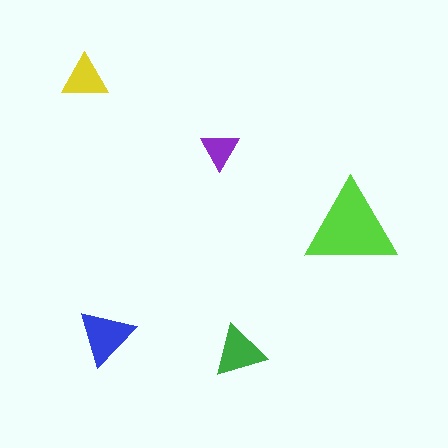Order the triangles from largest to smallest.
the lime one, the blue one, the green one, the yellow one, the purple one.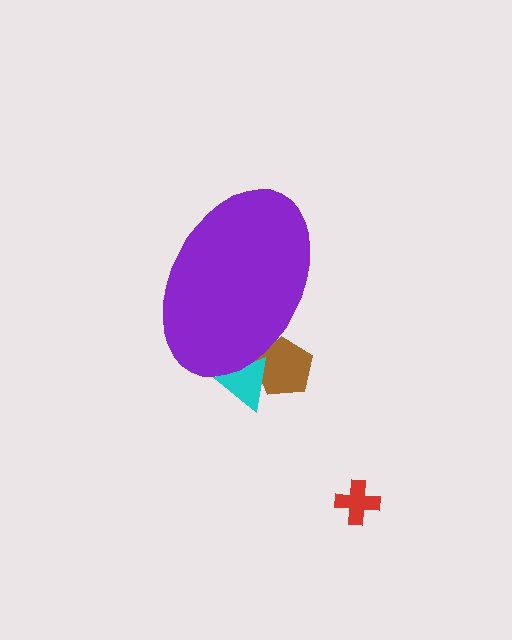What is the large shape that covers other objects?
A purple ellipse.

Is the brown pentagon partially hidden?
Yes, the brown pentagon is partially hidden behind the purple ellipse.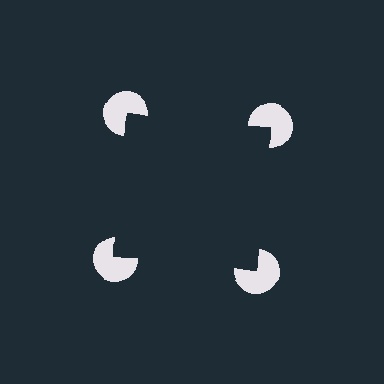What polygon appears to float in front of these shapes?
An illusory square — its edges are inferred from the aligned wedge cuts in the pac-man discs, not physically drawn.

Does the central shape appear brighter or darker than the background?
It typically appears slightly darker than the background, even though no actual brightness change is drawn.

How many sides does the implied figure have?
4 sides.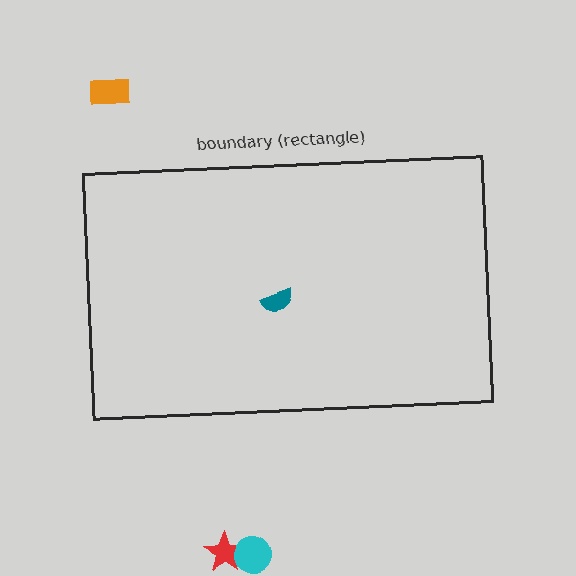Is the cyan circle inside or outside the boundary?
Outside.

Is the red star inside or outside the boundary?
Outside.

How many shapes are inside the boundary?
1 inside, 3 outside.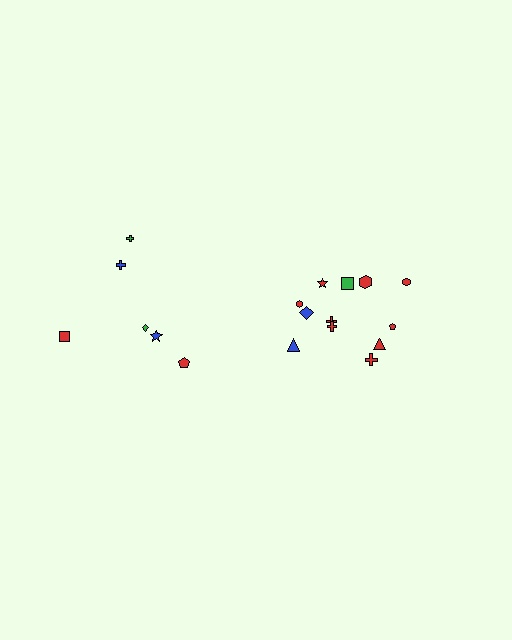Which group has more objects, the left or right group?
The right group.